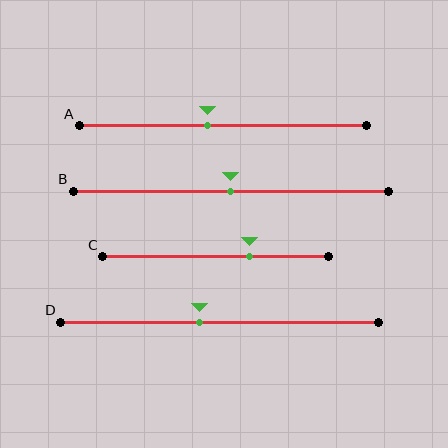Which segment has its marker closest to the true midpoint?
Segment B has its marker closest to the true midpoint.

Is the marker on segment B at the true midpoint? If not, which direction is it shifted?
Yes, the marker on segment B is at the true midpoint.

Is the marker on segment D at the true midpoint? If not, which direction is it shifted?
No, the marker on segment D is shifted to the left by about 6% of the segment length.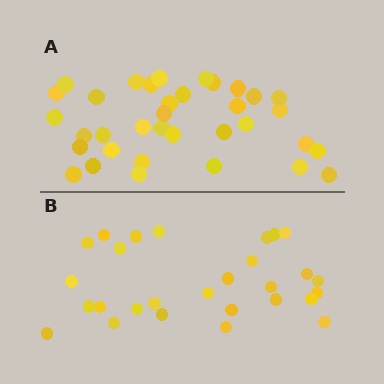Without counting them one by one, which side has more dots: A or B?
Region A (the top region) has more dots.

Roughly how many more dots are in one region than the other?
Region A has roughly 8 or so more dots than region B.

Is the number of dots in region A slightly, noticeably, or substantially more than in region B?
Region A has noticeably more, but not dramatically so. The ratio is roughly 1.2 to 1.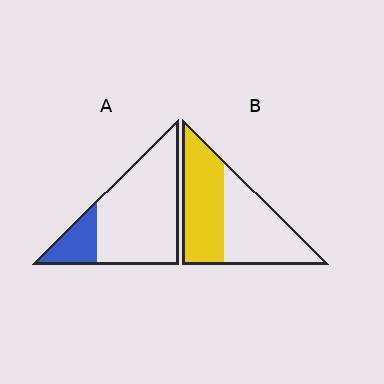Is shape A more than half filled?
No.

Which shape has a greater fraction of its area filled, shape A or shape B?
Shape B.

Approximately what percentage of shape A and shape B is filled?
A is approximately 20% and B is approximately 50%.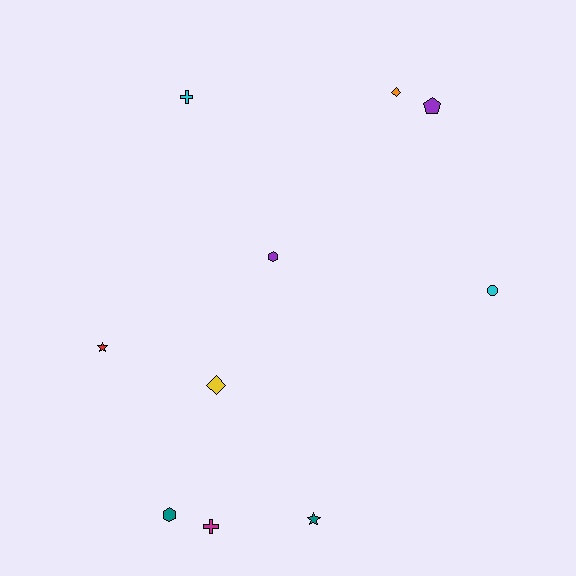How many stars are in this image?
There are 2 stars.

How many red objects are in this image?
There is 1 red object.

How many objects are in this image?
There are 10 objects.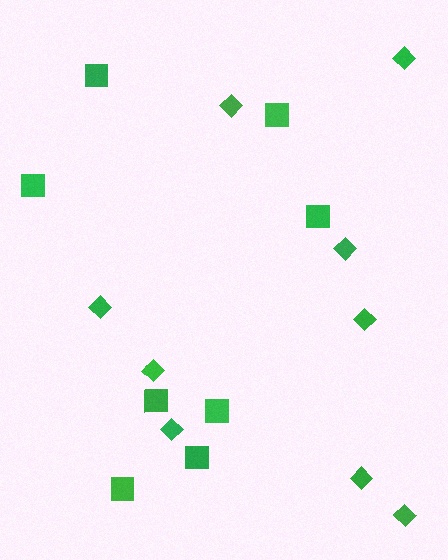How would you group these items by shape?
There are 2 groups: one group of squares (8) and one group of diamonds (9).